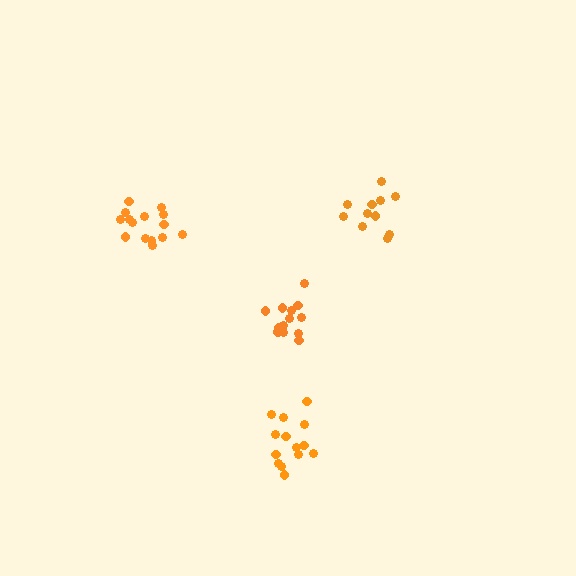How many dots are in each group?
Group 1: 13 dots, Group 2: 11 dots, Group 3: 15 dots, Group 4: 14 dots (53 total).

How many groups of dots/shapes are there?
There are 4 groups.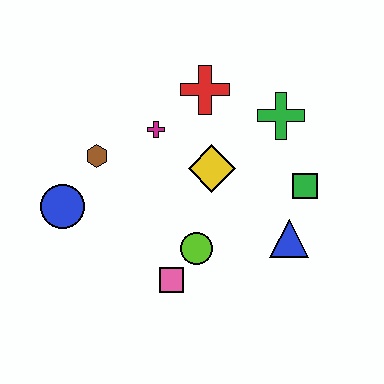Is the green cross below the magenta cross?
No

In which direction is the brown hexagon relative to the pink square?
The brown hexagon is above the pink square.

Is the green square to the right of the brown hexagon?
Yes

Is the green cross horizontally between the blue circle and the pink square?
No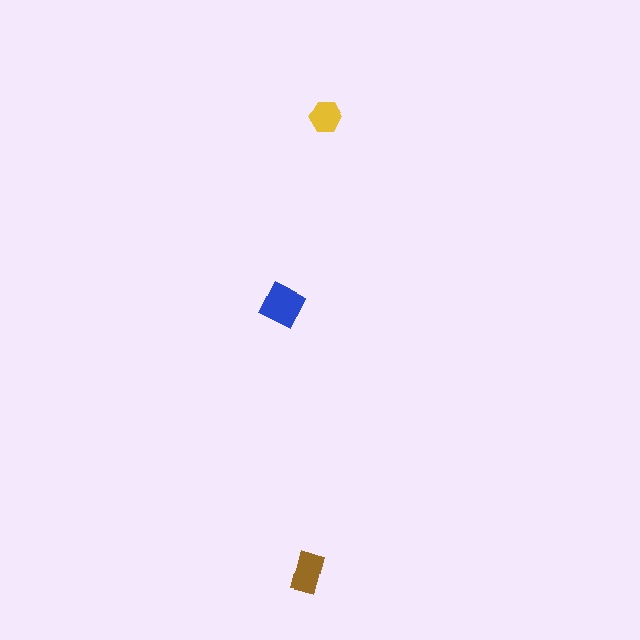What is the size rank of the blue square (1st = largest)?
1st.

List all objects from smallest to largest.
The yellow hexagon, the brown rectangle, the blue square.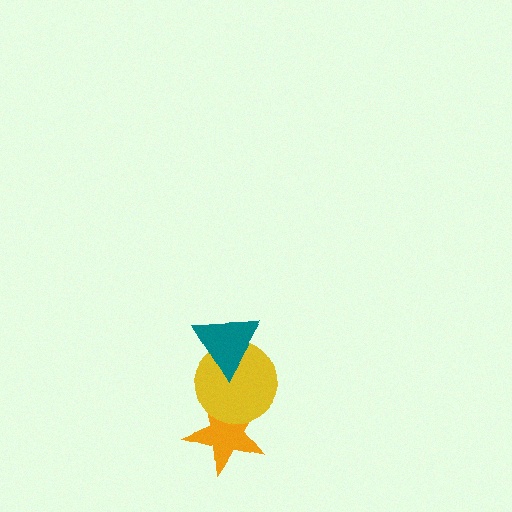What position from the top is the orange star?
The orange star is 3rd from the top.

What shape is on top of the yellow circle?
The teal triangle is on top of the yellow circle.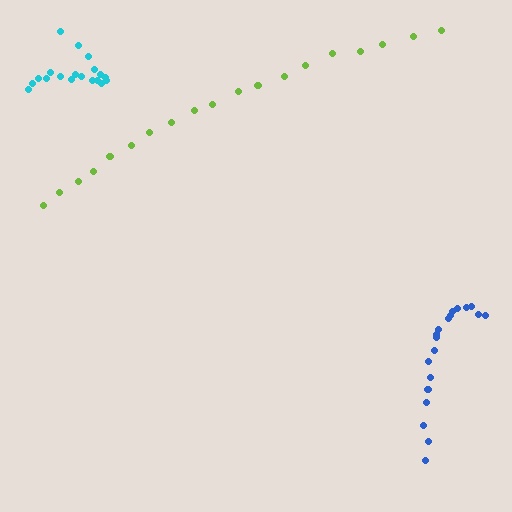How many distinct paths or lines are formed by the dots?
There are 3 distinct paths.